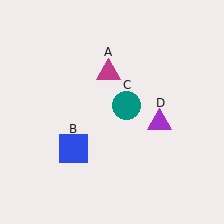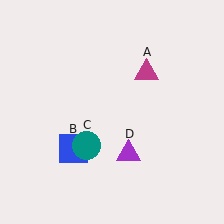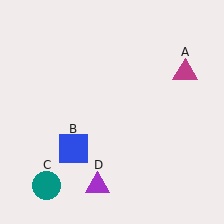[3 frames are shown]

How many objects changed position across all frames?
3 objects changed position: magenta triangle (object A), teal circle (object C), purple triangle (object D).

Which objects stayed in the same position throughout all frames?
Blue square (object B) remained stationary.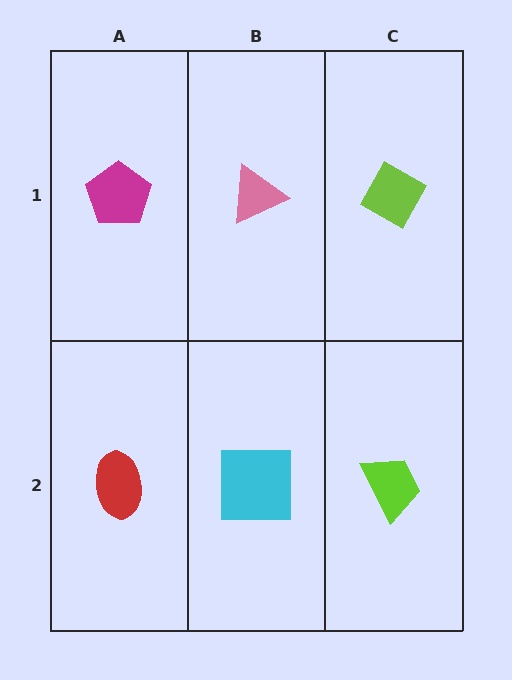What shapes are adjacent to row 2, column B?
A pink triangle (row 1, column B), a red ellipse (row 2, column A), a lime trapezoid (row 2, column C).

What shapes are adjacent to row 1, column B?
A cyan square (row 2, column B), a magenta pentagon (row 1, column A), a lime diamond (row 1, column C).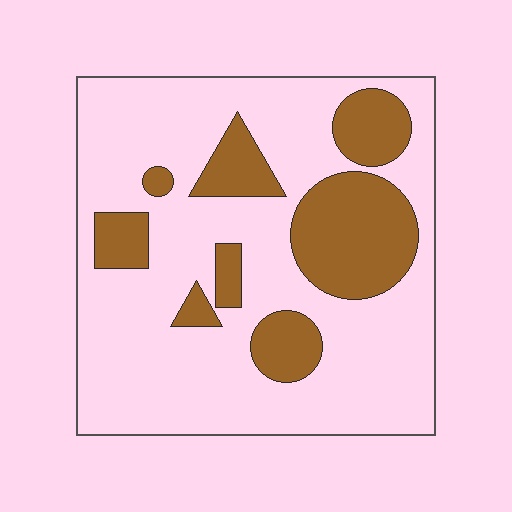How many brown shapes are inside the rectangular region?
8.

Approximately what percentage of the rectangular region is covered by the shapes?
Approximately 25%.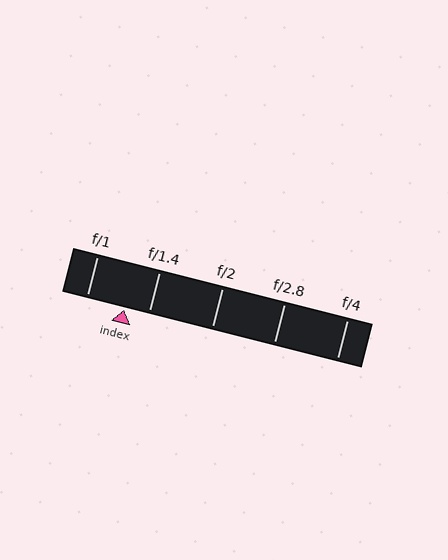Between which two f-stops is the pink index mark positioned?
The index mark is between f/1 and f/1.4.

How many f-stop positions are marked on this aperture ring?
There are 5 f-stop positions marked.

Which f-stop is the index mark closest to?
The index mark is closest to f/1.4.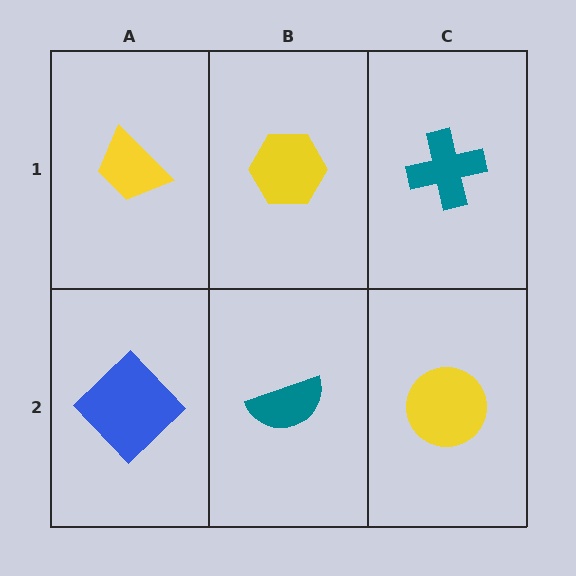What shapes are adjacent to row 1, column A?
A blue diamond (row 2, column A), a yellow hexagon (row 1, column B).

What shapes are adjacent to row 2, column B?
A yellow hexagon (row 1, column B), a blue diamond (row 2, column A), a yellow circle (row 2, column C).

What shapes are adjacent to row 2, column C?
A teal cross (row 1, column C), a teal semicircle (row 2, column B).